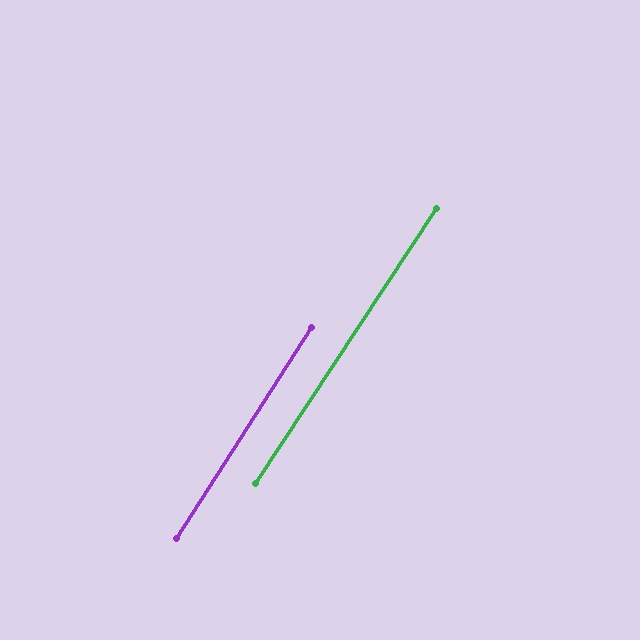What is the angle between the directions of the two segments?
Approximately 1 degree.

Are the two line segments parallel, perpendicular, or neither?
Parallel — their directions differ by only 1.1°.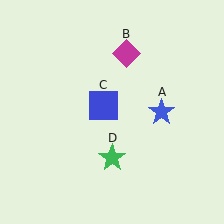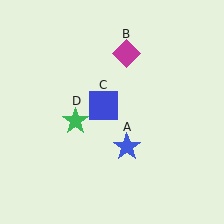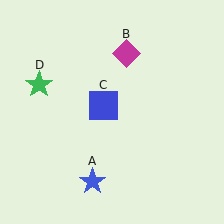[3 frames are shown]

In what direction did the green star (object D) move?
The green star (object D) moved up and to the left.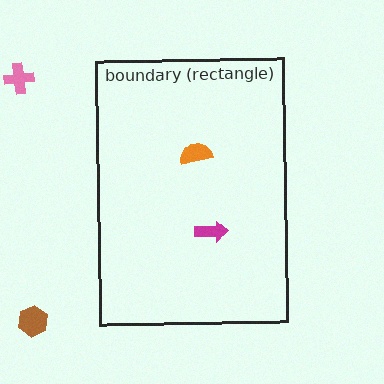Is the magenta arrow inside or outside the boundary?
Inside.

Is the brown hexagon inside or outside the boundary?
Outside.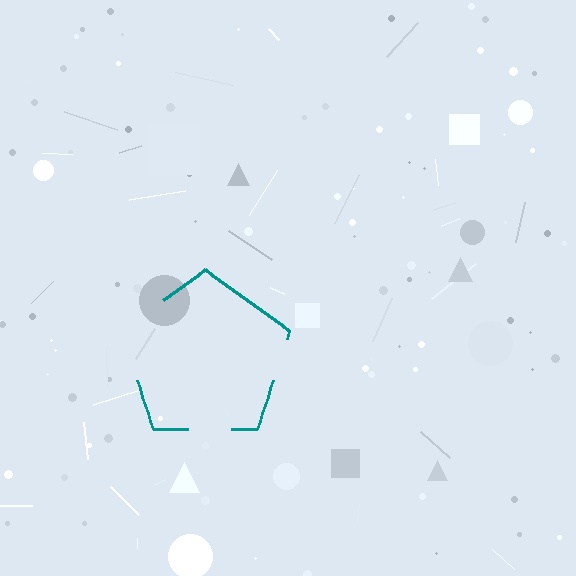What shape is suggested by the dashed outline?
The dashed outline suggests a pentagon.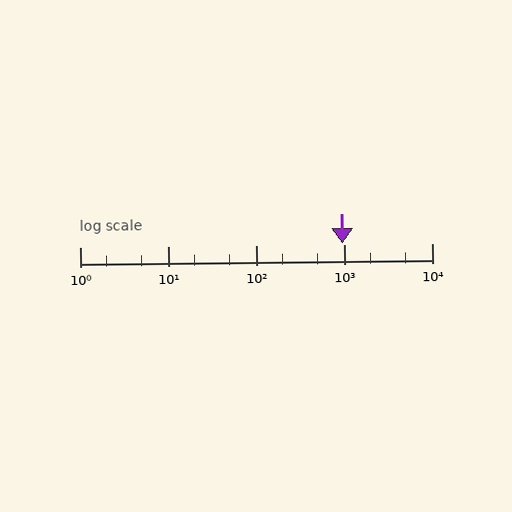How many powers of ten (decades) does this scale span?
The scale spans 4 decades, from 1 to 10000.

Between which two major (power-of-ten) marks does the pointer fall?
The pointer is between 100 and 1000.